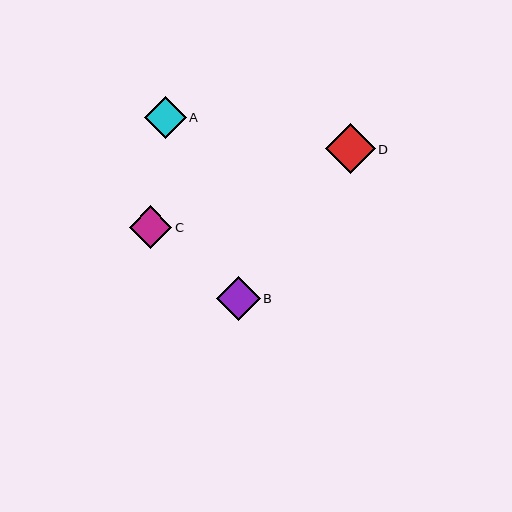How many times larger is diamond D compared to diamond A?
Diamond D is approximately 1.2 times the size of diamond A.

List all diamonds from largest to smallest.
From largest to smallest: D, B, C, A.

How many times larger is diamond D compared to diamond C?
Diamond D is approximately 1.2 times the size of diamond C.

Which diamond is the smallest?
Diamond A is the smallest with a size of approximately 41 pixels.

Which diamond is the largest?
Diamond D is the largest with a size of approximately 50 pixels.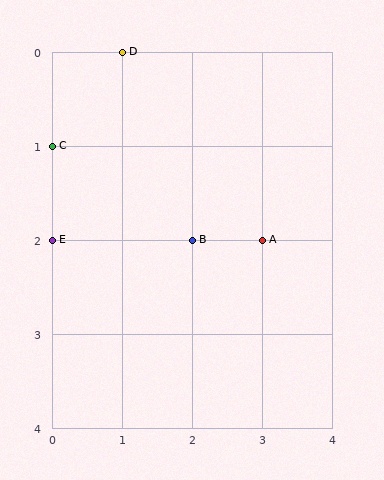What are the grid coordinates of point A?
Point A is at grid coordinates (3, 2).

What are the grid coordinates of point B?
Point B is at grid coordinates (2, 2).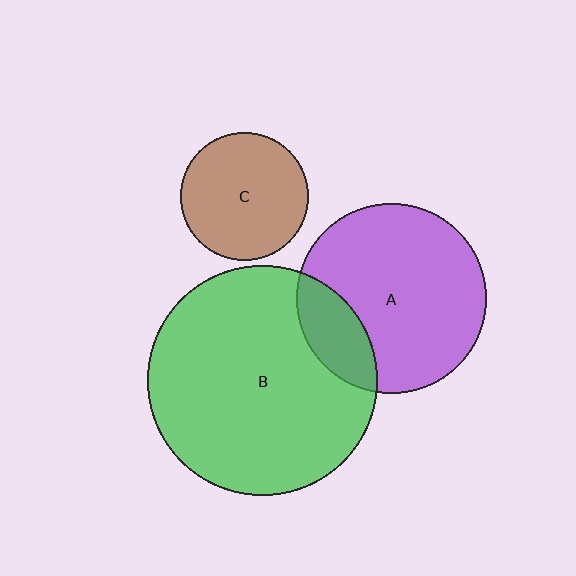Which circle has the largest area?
Circle B (green).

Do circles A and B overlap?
Yes.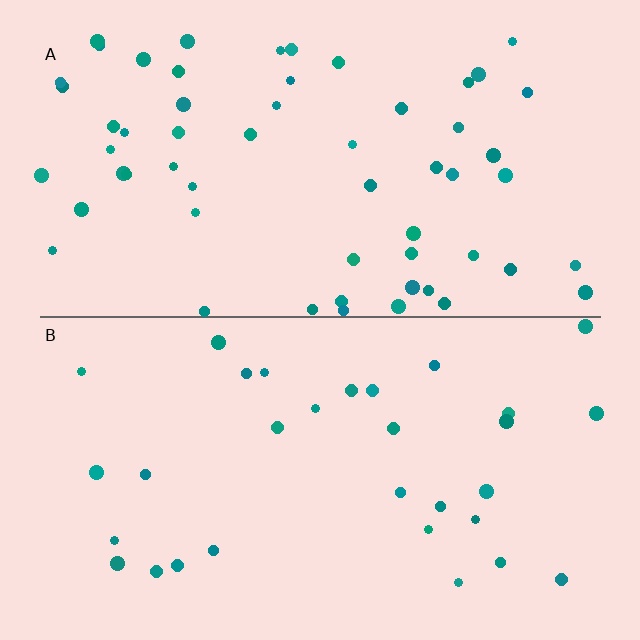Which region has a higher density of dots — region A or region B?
A (the top).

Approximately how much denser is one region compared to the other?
Approximately 1.9× — region A over region B.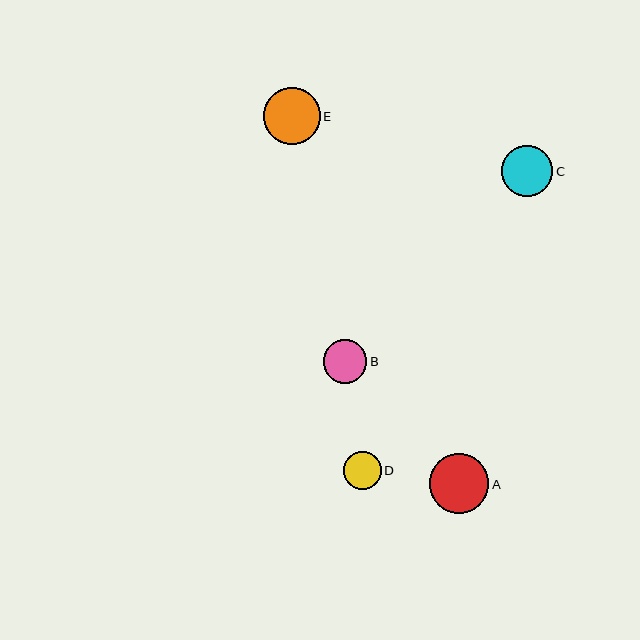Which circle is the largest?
Circle A is the largest with a size of approximately 60 pixels.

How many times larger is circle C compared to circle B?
Circle C is approximately 1.2 times the size of circle B.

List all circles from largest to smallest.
From largest to smallest: A, E, C, B, D.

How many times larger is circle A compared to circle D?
Circle A is approximately 1.6 times the size of circle D.